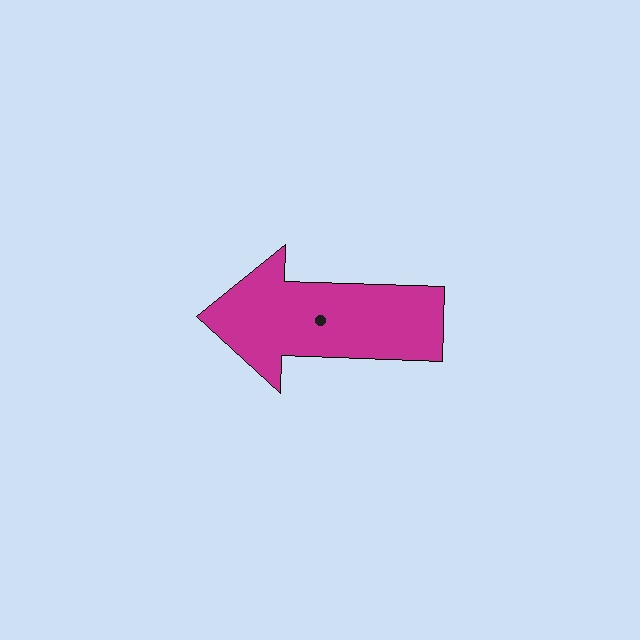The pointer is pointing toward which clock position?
Roughly 9 o'clock.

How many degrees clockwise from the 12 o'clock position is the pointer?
Approximately 272 degrees.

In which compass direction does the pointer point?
West.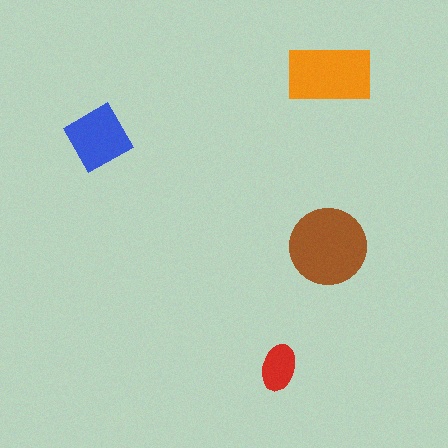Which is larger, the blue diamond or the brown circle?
The brown circle.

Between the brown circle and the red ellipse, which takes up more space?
The brown circle.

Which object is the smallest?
The red ellipse.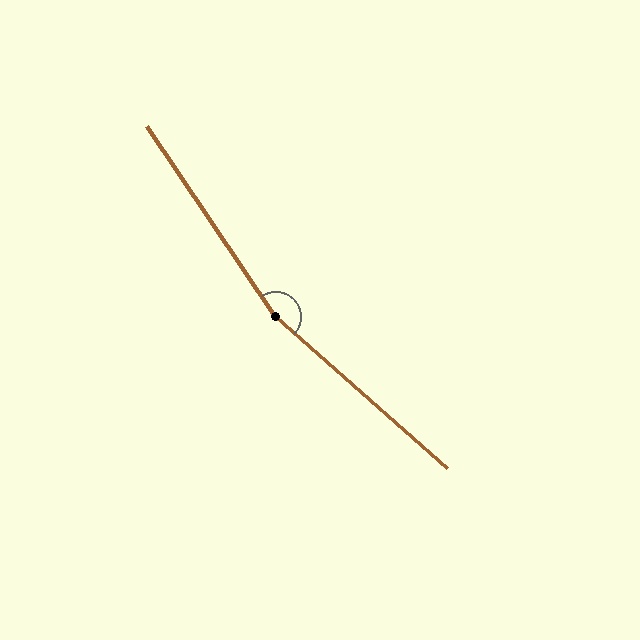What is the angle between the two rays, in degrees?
Approximately 166 degrees.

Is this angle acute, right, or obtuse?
It is obtuse.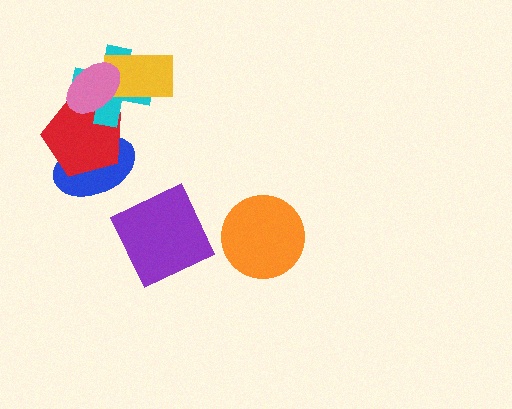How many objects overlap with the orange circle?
0 objects overlap with the orange circle.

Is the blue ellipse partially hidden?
Yes, it is partially covered by another shape.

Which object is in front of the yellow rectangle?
The pink ellipse is in front of the yellow rectangle.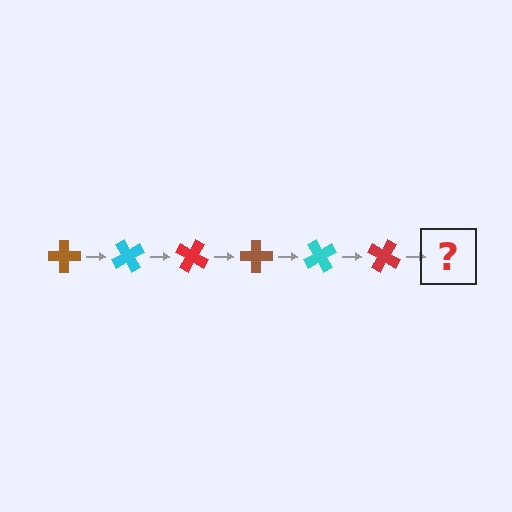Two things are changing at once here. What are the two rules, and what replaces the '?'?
The two rules are that it rotates 60 degrees each step and the color cycles through brown, cyan, and red. The '?' should be a brown cross, rotated 360 degrees from the start.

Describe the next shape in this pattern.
It should be a brown cross, rotated 360 degrees from the start.